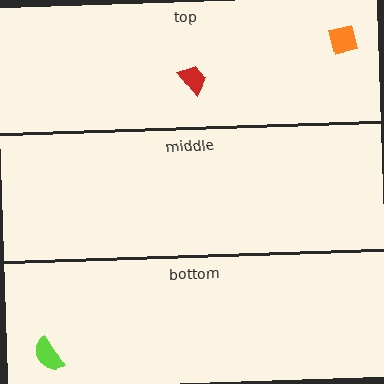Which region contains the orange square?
The top region.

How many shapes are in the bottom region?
1.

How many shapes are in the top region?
2.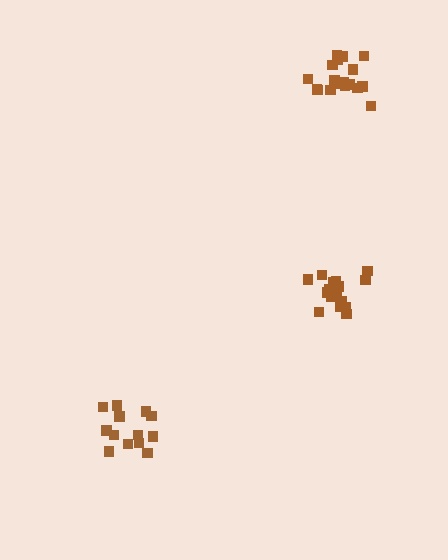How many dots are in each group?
Group 1: 13 dots, Group 2: 18 dots, Group 3: 19 dots (50 total).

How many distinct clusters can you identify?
There are 3 distinct clusters.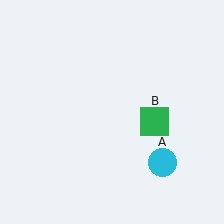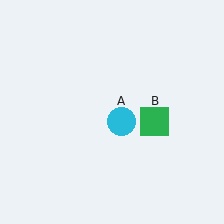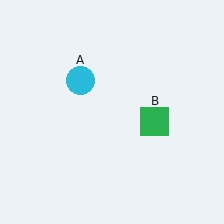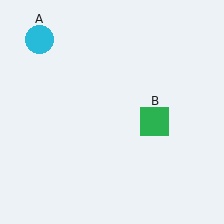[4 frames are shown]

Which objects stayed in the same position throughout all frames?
Green square (object B) remained stationary.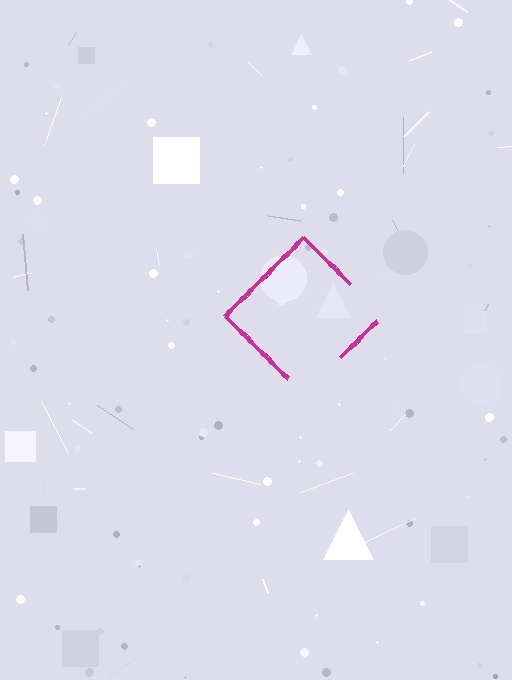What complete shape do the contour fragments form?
The contour fragments form a diamond.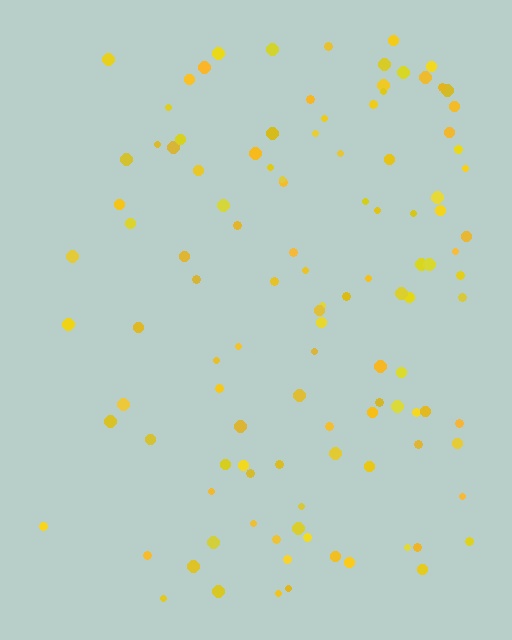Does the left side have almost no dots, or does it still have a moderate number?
Still a moderate number, just noticeably fewer than the right.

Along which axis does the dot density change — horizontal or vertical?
Horizontal.